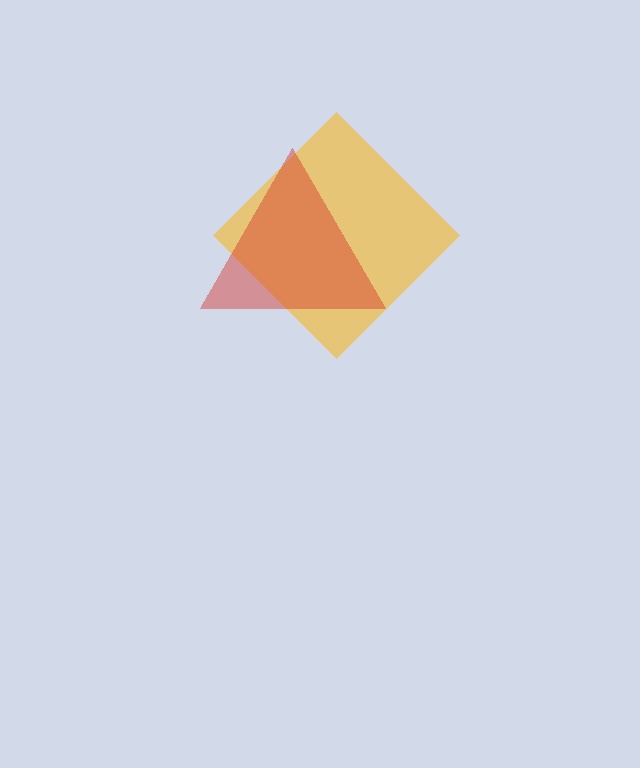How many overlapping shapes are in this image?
There are 2 overlapping shapes in the image.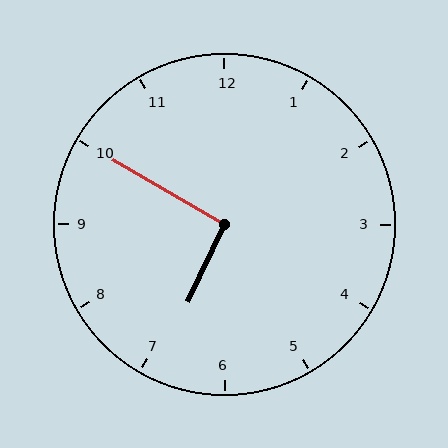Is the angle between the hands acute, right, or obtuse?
It is right.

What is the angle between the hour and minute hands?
Approximately 95 degrees.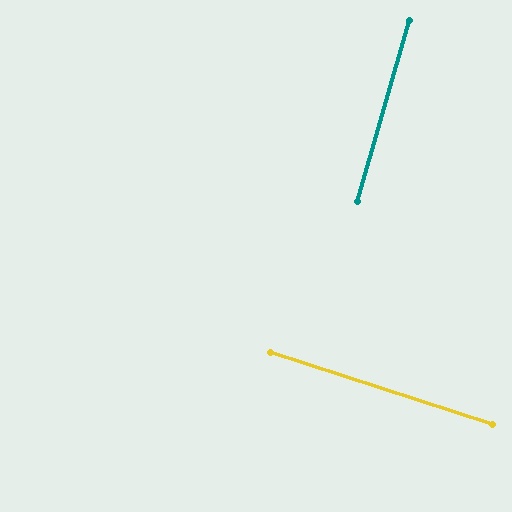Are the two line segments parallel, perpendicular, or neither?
Perpendicular — they meet at approximately 88°.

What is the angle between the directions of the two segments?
Approximately 88 degrees.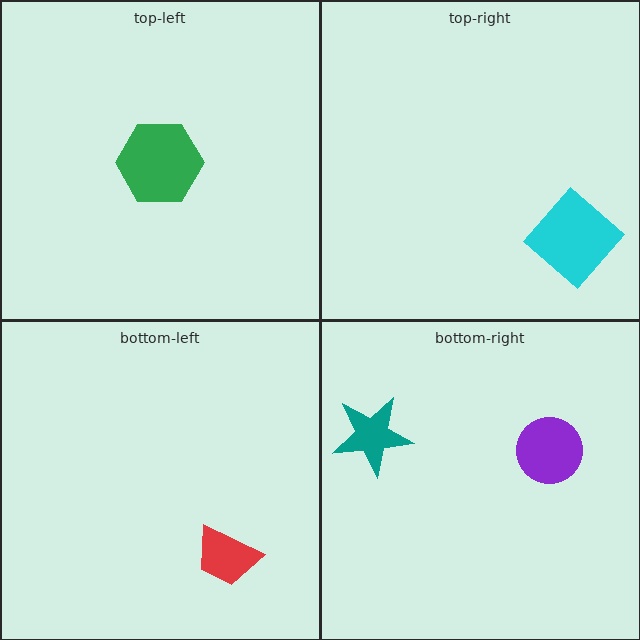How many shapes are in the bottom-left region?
1.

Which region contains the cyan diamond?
The top-right region.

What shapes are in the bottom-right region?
The teal star, the purple circle.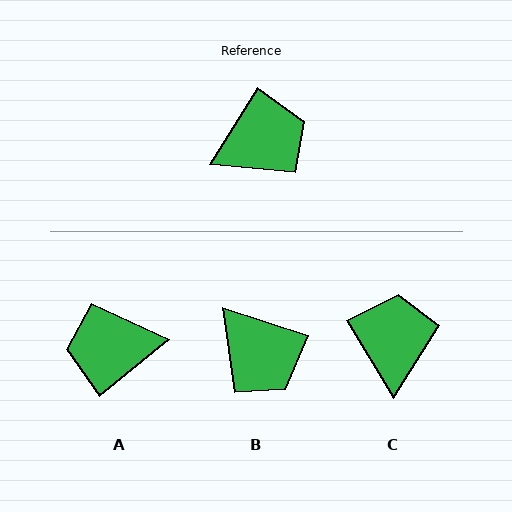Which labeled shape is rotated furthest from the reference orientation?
A, about 162 degrees away.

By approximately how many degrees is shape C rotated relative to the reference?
Approximately 63 degrees counter-clockwise.